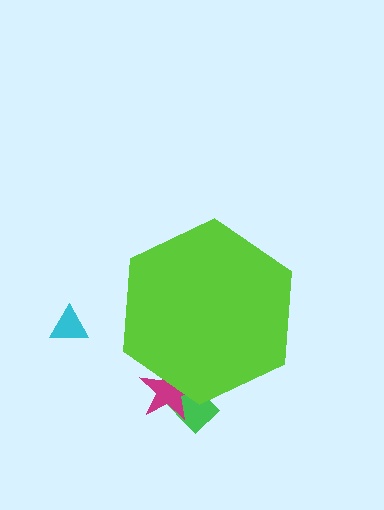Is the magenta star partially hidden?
Yes, the magenta star is partially hidden behind the lime hexagon.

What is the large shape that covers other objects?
A lime hexagon.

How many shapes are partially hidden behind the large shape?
2 shapes are partially hidden.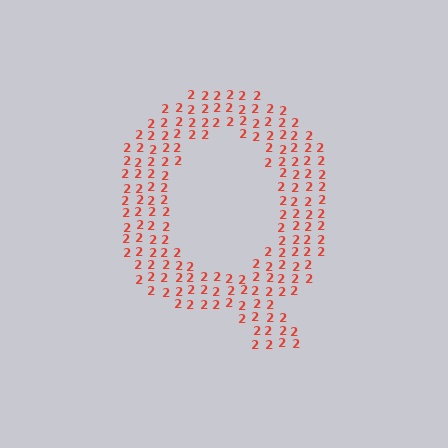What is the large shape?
The large shape is the letter Q.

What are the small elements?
The small elements are digit 2's.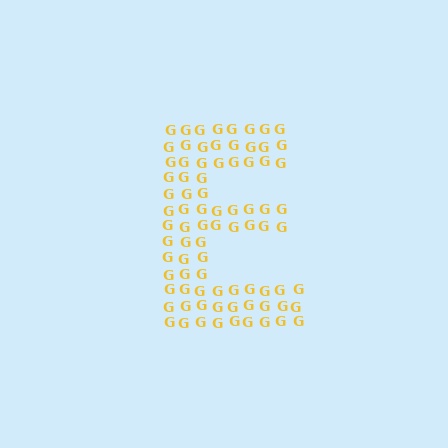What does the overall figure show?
The overall figure shows the letter E.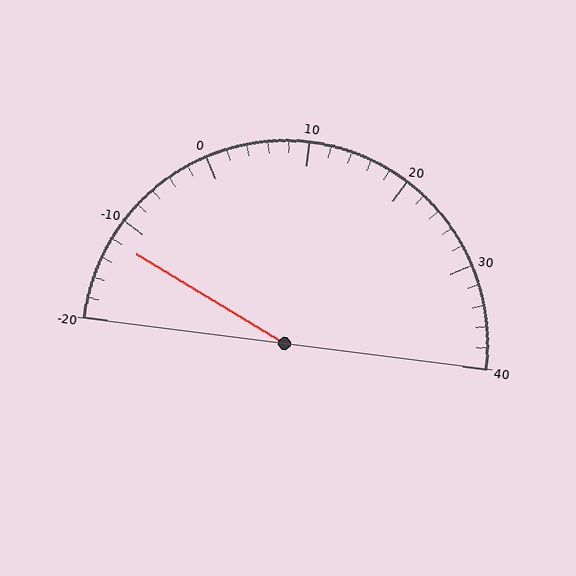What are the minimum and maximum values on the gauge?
The gauge ranges from -20 to 40.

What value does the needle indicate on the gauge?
The needle indicates approximately -12.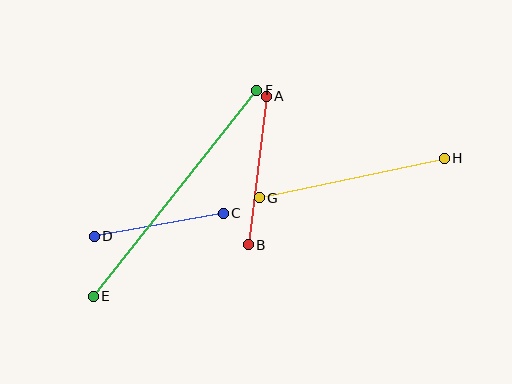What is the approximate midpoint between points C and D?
The midpoint is at approximately (159, 225) pixels.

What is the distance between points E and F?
The distance is approximately 263 pixels.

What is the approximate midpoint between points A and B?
The midpoint is at approximately (257, 170) pixels.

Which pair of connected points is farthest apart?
Points E and F are farthest apart.